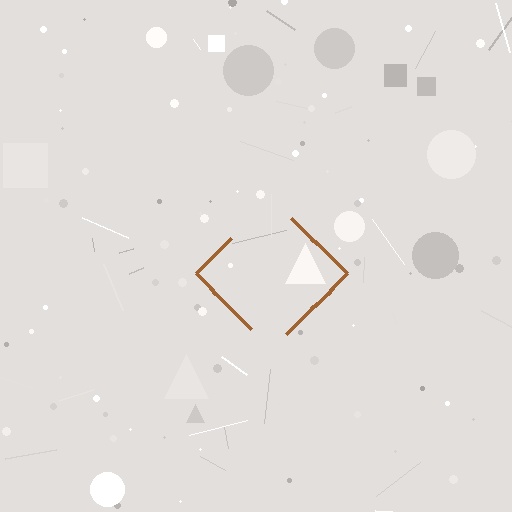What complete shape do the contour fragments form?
The contour fragments form a diamond.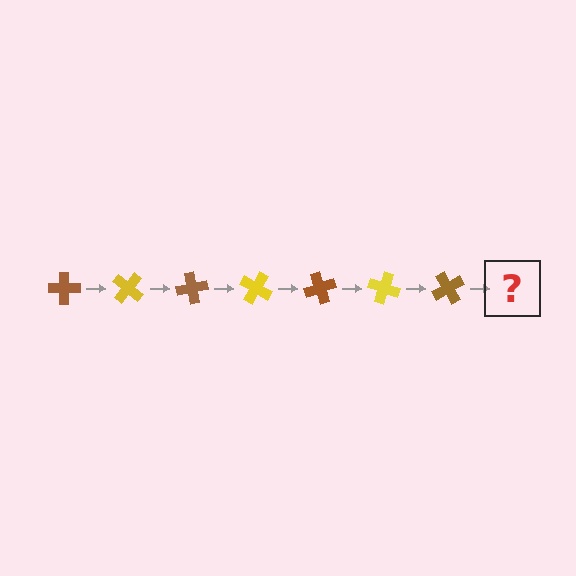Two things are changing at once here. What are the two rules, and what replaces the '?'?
The two rules are that it rotates 40 degrees each step and the color cycles through brown and yellow. The '?' should be a yellow cross, rotated 280 degrees from the start.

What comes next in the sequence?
The next element should be a yellow cross, rotated 280 degrees from the start.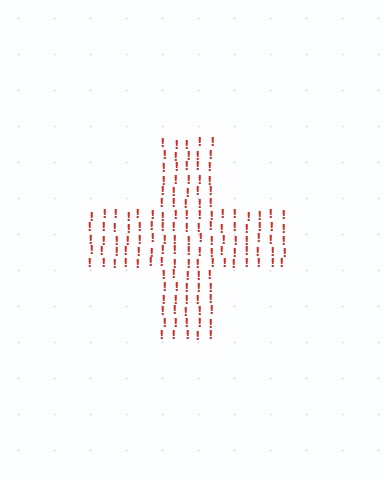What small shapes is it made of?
It is made of small exclamation marks.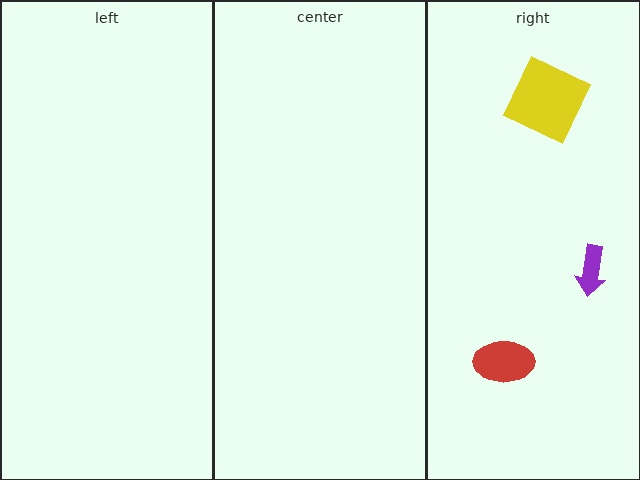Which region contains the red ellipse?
The right region.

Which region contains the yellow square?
The right region.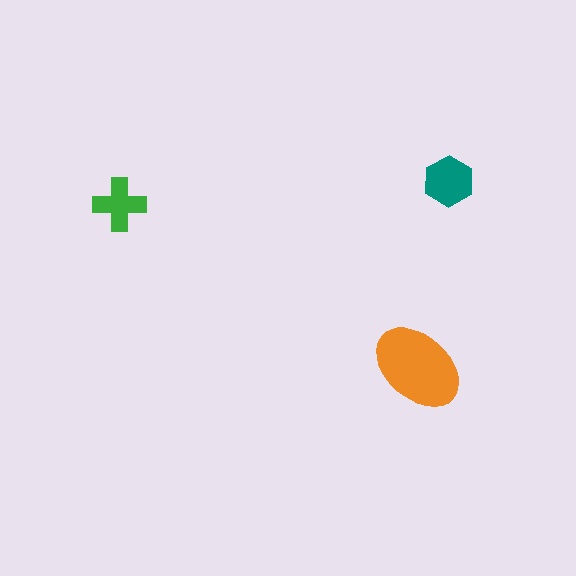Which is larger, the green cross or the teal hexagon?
The teal hexagon.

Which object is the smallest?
The green cross.